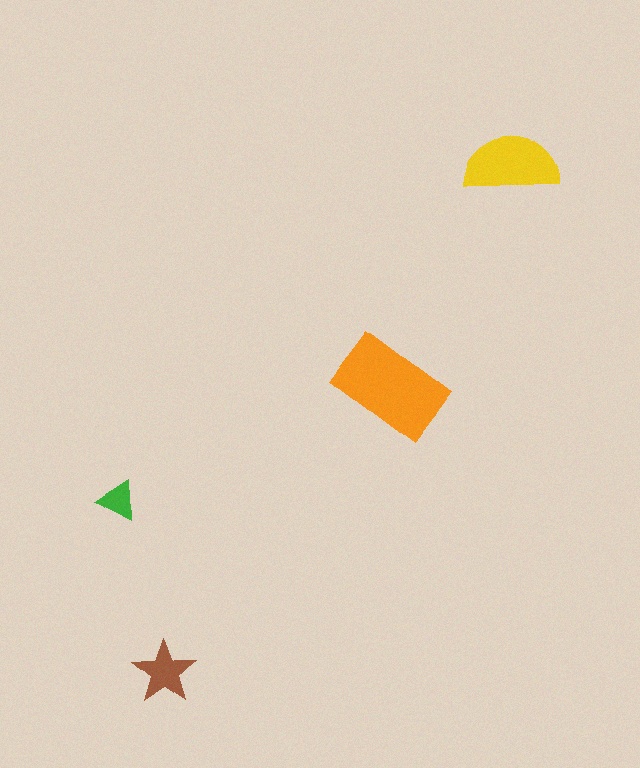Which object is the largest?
The orange rectangle.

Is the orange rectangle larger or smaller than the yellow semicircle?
Larger.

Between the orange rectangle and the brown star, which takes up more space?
The orange rectangle.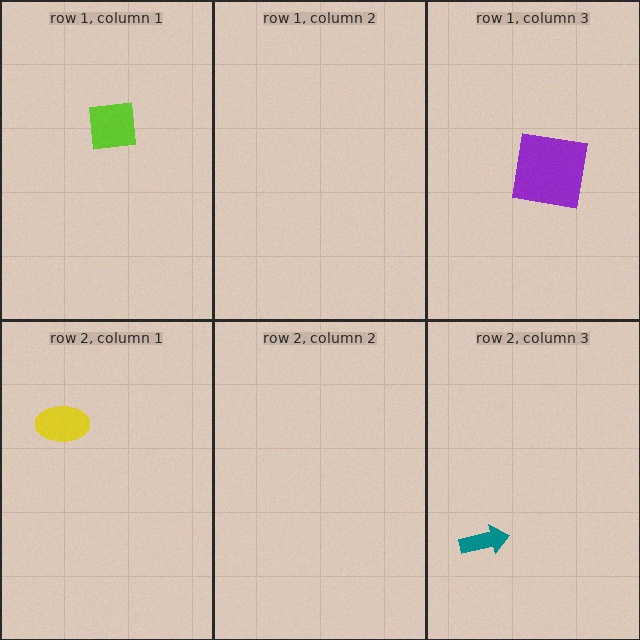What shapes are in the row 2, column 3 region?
The teal arrow.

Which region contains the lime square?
The row 1, column 1 region.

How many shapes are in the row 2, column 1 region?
1.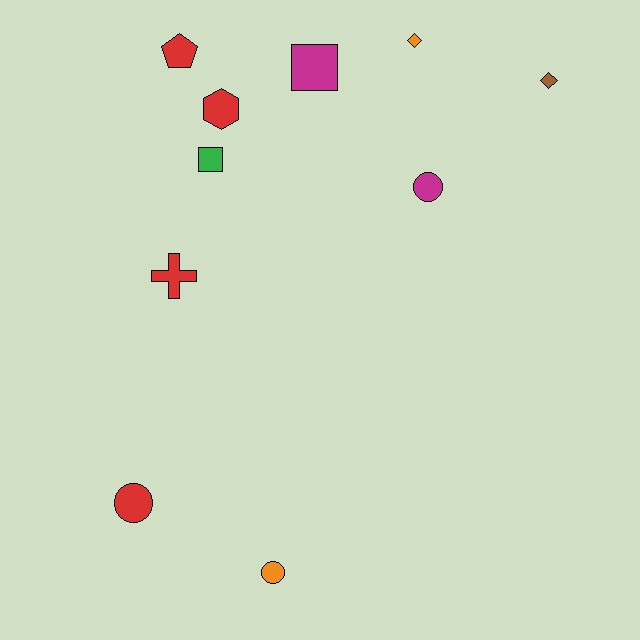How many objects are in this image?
There are 10 objects.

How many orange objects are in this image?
There are 2 orange objects.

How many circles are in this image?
There are 3 circles.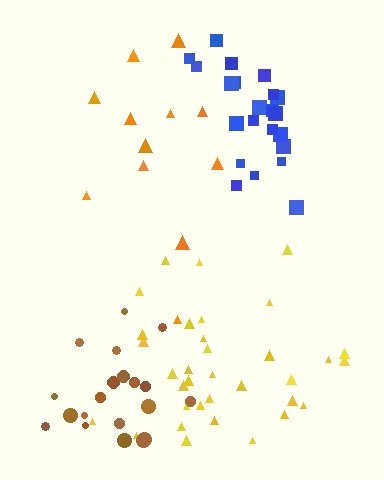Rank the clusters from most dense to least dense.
blue, brown, yellow, orange.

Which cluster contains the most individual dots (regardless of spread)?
Yellow (34).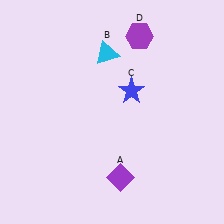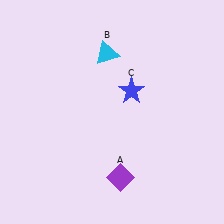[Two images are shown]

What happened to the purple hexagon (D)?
The purple hexagon (D) was removed in Image 2. It was in the top-right area of Image 1.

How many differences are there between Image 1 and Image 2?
There is 1 difference between the two images.